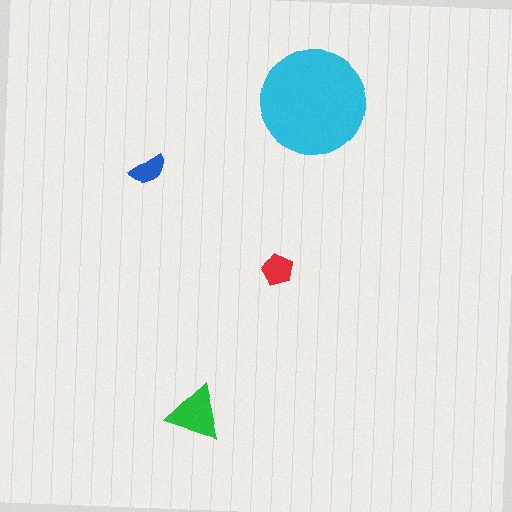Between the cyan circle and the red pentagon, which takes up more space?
The cyan circle.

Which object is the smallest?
The blue semicircle.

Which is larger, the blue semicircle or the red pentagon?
The red pentagon.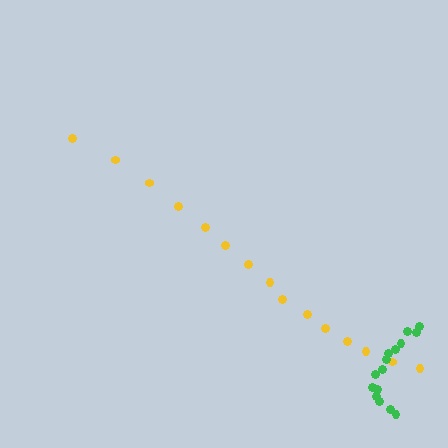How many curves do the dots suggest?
There are 2 distinct paths.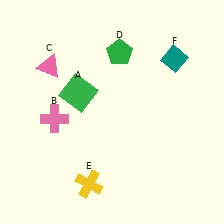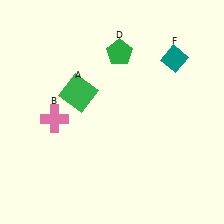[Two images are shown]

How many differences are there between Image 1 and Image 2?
There are 2 differences between the two images.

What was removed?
The yellow cross (E), the pink triangle (C) were removed in Image 2.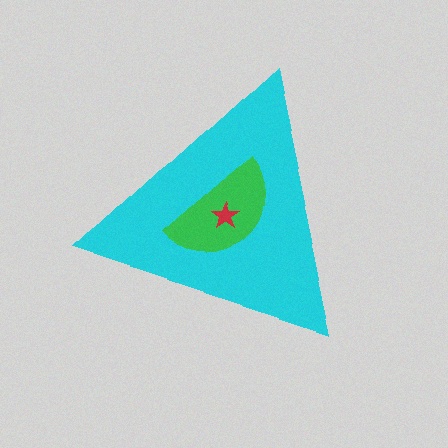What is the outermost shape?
The cyan triangle.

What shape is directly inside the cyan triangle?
The green semicircle.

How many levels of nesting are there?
3.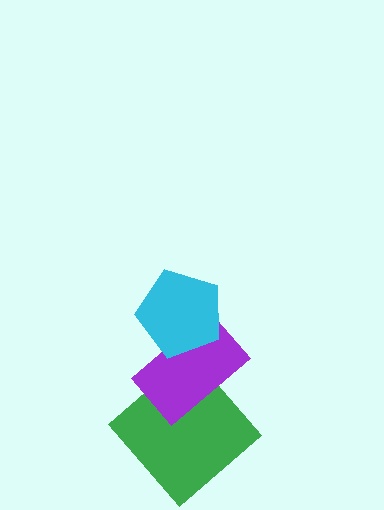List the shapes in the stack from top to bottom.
From top to bottom: the cyan pentagon, the purple rectangle, the green diamond.